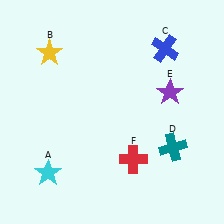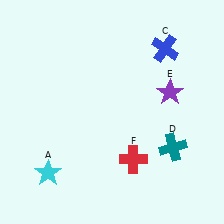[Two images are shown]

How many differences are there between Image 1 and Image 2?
There is 1 difference between the two images.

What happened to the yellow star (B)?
The yellow star (B) was removed in Image 2. It was in the top-left area of Image 1.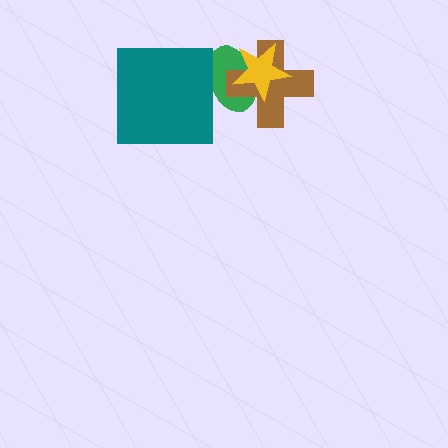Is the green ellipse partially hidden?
Yes, it is partially covered by another shape.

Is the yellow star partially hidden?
No, no other shape covers it.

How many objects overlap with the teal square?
1 object overlaps with the teal square.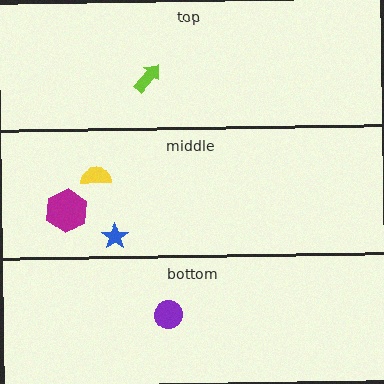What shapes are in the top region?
The lime arrow.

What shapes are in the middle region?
The yellow semicircle, the magenta hexagon, the blue star.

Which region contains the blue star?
The middle region.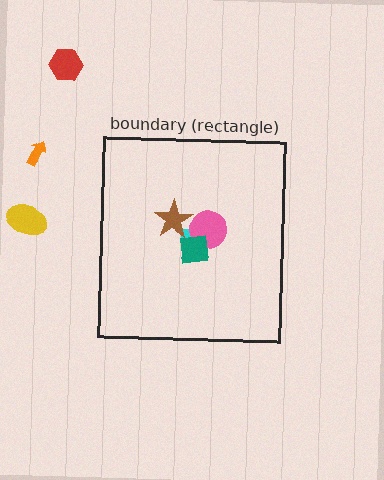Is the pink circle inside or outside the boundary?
Inside.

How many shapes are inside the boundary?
4 inside, 3 outside.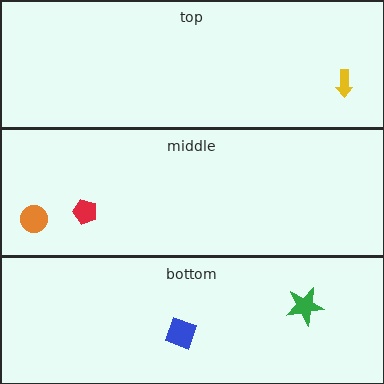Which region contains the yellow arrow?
The top region.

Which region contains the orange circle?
The middle region.